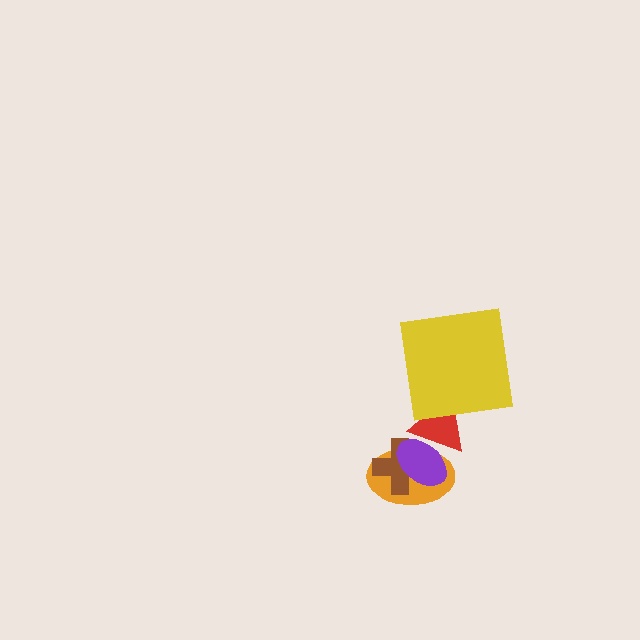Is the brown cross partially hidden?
Yes, it is partially covered by another shape.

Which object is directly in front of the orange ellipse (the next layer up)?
The brown cross is directly in front of the orange ellipse.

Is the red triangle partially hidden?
Yes, it is partially covered by another shape.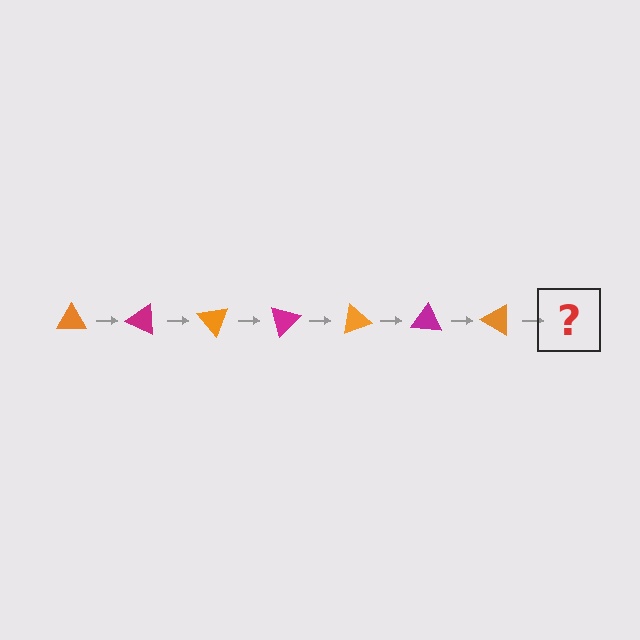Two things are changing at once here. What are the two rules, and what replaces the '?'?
The two rules are that it rotates 25 degrees each step and the color cycles through orange and magenta. The '?' should be a magenta triangle, rotated 175 degrees from the start.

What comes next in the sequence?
The next element should be a magenta triangle, rotated 175 degrees from the start.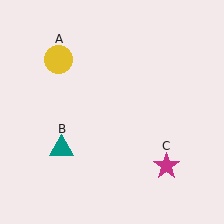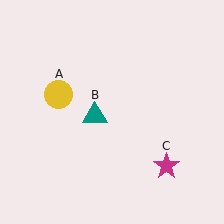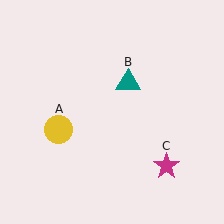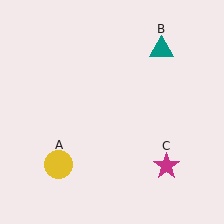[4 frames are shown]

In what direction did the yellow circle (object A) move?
The yellow circle (object A) moved down.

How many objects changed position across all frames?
2 objects changed position: yellow circle (object A), teal triangle (object B).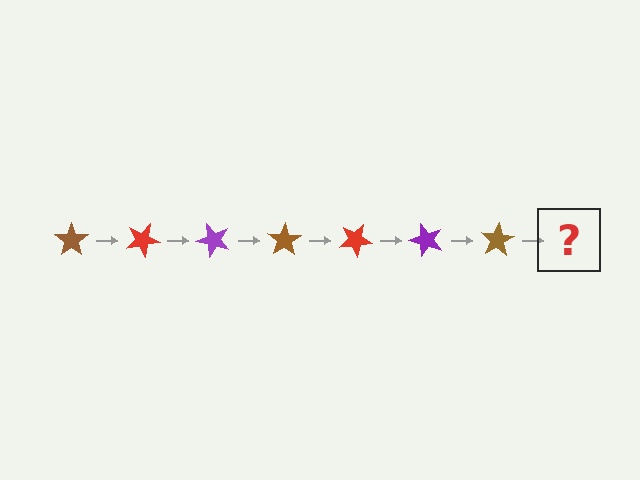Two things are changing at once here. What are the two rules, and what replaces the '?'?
The two rules are that it rotates 25 degrees each step and the color cycles through brown, red, and purple. The '?' should be a red star, rotated 175 degrees from the start.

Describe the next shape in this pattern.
It should be a red star, rotated 175 degrees from the start.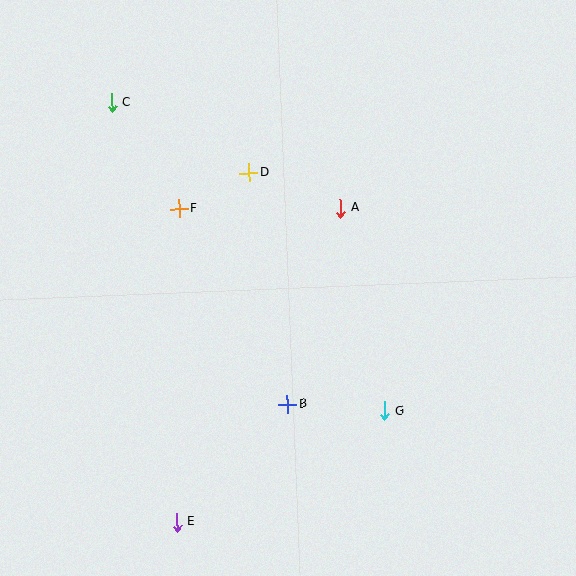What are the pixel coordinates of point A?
Point A is at (340, 208).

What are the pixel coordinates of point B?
Point B is at (287, 404).